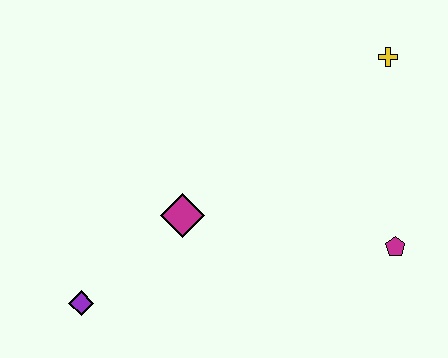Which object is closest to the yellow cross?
The magenta pentagon is closest to the yellow cross.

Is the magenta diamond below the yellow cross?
Yes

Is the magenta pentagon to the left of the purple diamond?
No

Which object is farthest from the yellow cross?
The purple diamond is farthest from the yellow cross.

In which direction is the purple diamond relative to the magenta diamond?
The purple diamond is to the left of the magenta diamond.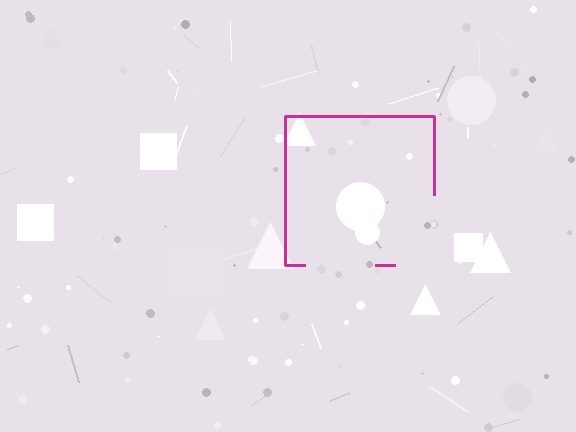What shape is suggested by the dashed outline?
The dashed outline suggests a square.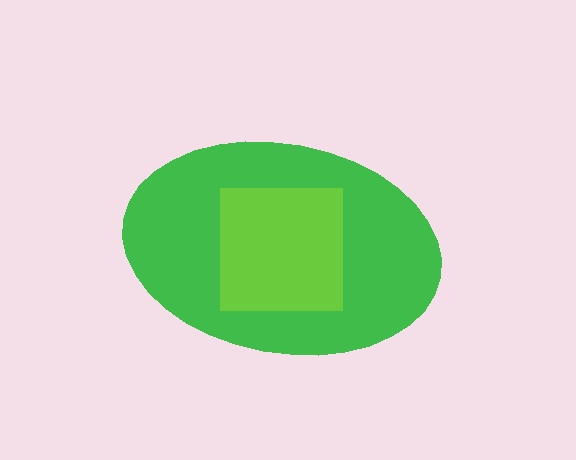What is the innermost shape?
The lime square.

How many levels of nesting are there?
2.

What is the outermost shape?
The green ellipse.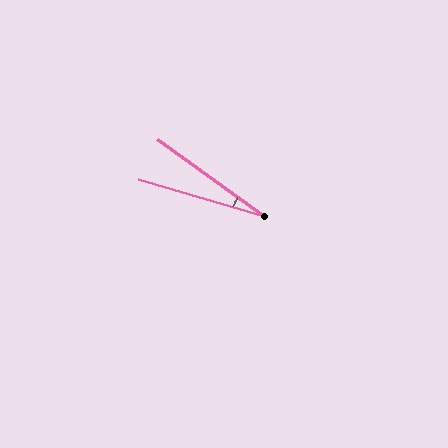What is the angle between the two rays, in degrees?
Approximately 19 degrees.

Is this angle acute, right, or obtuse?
It is acute.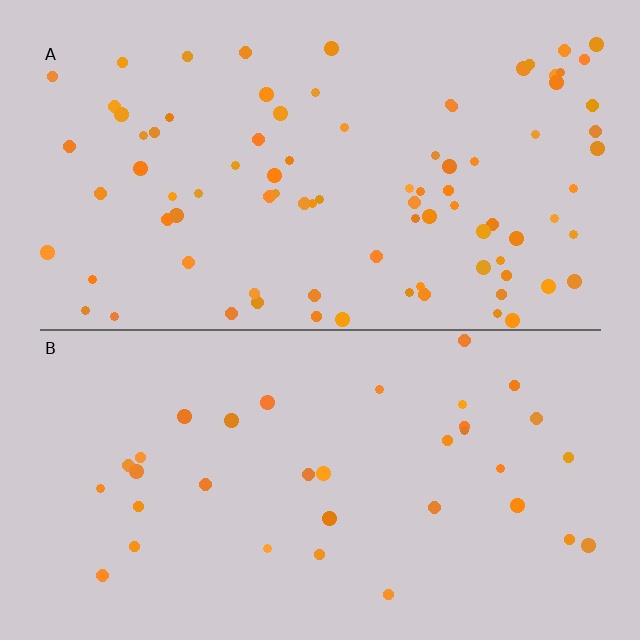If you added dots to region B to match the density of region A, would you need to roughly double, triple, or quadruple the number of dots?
Approximately triple.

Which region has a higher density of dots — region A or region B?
A (the top).